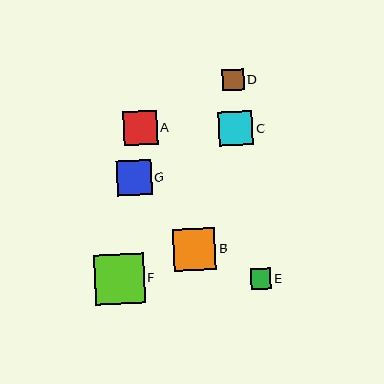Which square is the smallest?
Square E is the smallest with a size of approximately 20 pixels.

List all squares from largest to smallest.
From largest to smallest: F, B, G, C, A, D, E.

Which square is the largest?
Square F is the largest with a size of approximately 50 pixels.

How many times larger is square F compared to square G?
Square F is approximately 1.4 times the size of square G.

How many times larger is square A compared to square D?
Square A is approximately 1.6 times the size of square D.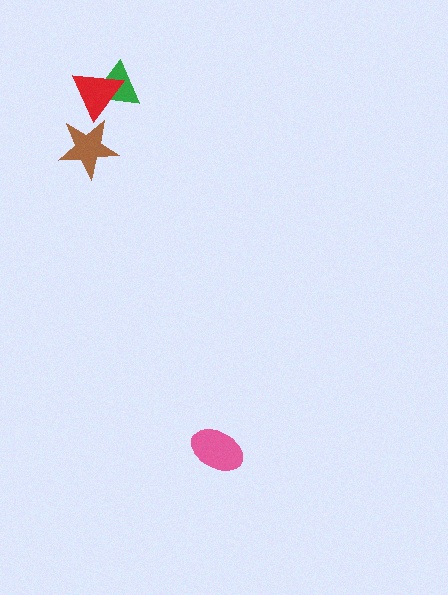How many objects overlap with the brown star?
1 object overlaps with the brown star.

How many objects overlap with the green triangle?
1 object overlaps with the green triangle.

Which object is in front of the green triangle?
The red triangle is in front of the green triangle.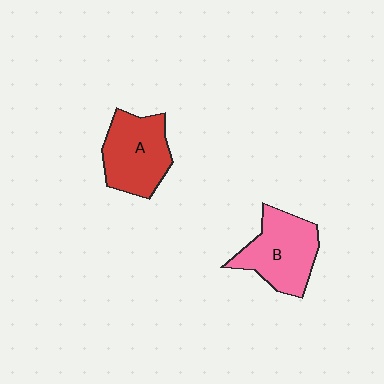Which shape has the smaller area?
Shape A (red).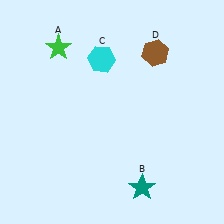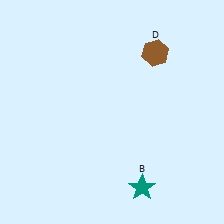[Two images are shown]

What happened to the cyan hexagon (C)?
The cyan hexagon (C) was removed in Image 2. It was in the top-left area of Image 1.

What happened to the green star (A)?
The green star (A) was removed in Image 2. It was in the top-left area of Image 1.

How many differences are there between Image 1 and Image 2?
There are 2 differences between the two images.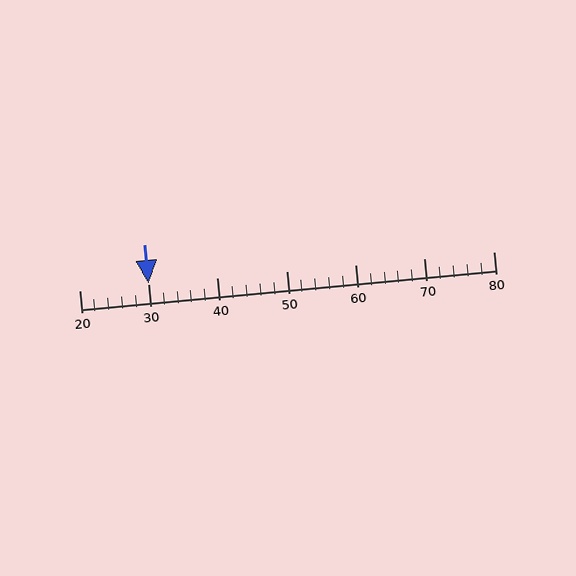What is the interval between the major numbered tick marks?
The major tick marks are spaced 10 units apart.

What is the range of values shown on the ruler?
The ruler shows values from 20 to 80.